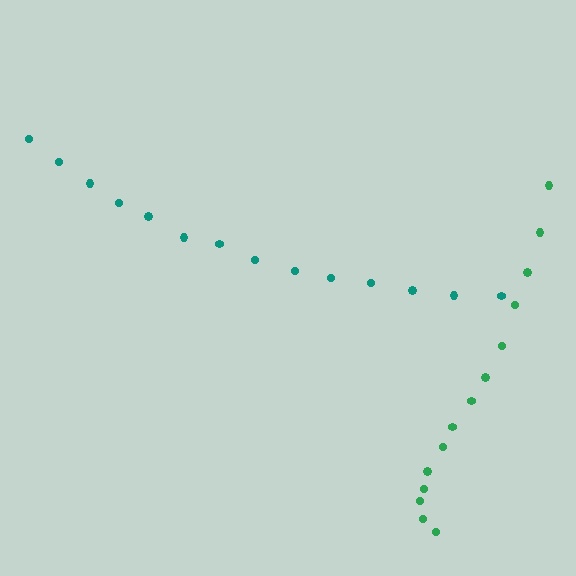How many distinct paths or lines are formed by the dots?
There are 2 distinct paths.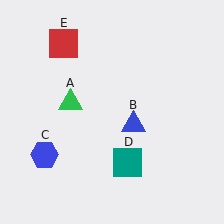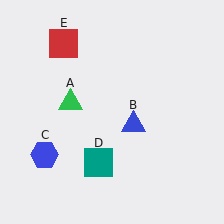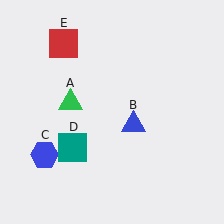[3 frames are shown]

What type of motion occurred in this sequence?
The teal square (object D) rotated clockwise around the center of the scene.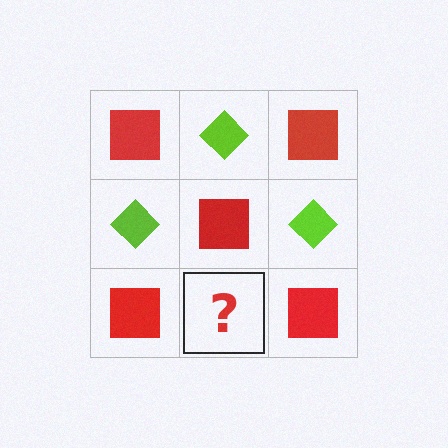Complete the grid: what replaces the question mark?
The question mark should be replaced with a lime diamond.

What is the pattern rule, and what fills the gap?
The rule is that it alternates red square and lime diamond in a checkerboard pattern. The gap should be filled with a lime diamond.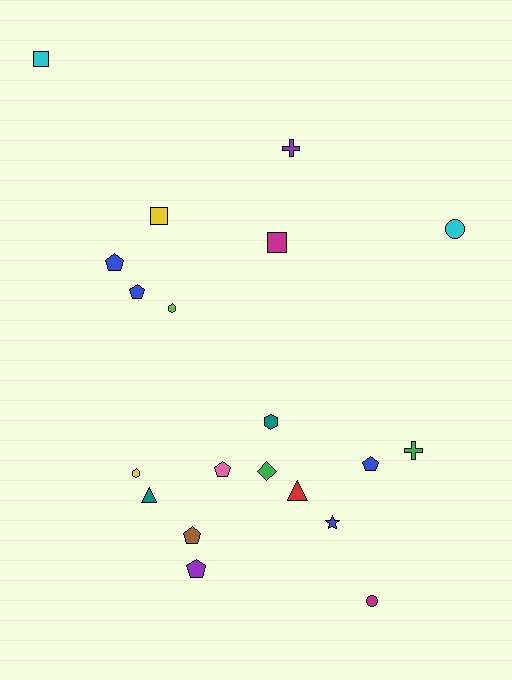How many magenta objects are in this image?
There are 2 magenta objects.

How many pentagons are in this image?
There are 6 pentagons.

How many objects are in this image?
There are 20 objects.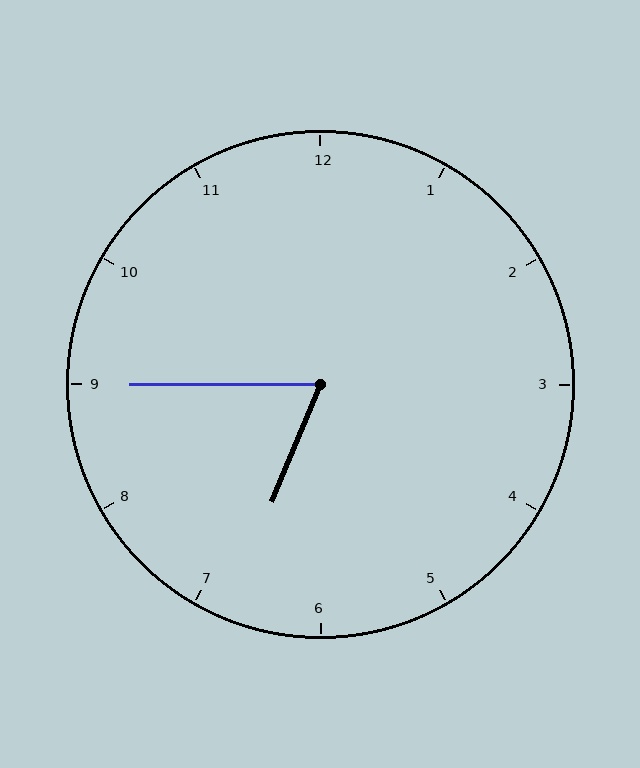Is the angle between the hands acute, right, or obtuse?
It is acute.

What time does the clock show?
6:45.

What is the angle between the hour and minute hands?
Approximately 68 degrees.